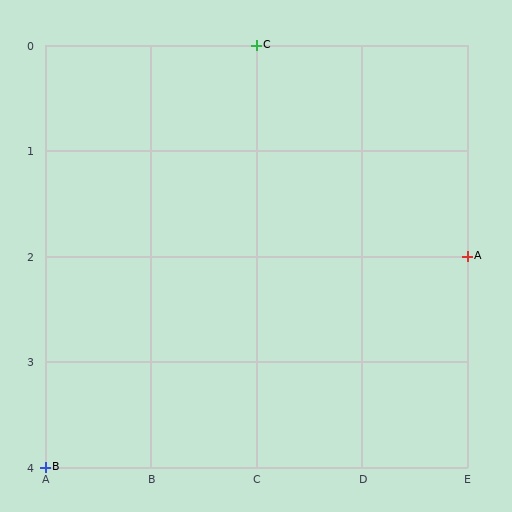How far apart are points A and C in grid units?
Points A and C are 2 columns and 2 rows apart (about 2.8 grid units diagonally).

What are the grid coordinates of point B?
Point B is at grid coordinates (A, 4).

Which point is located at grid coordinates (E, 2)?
Point A is at (E, 2).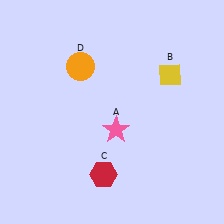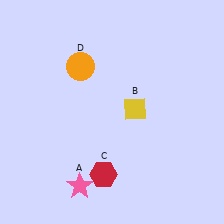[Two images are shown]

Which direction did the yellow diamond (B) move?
The yellow diamond (B) moved left.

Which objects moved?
The objects that moved are: the pink star (A), the yellow diamond (B).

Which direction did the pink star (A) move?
The pink star (A) moved down.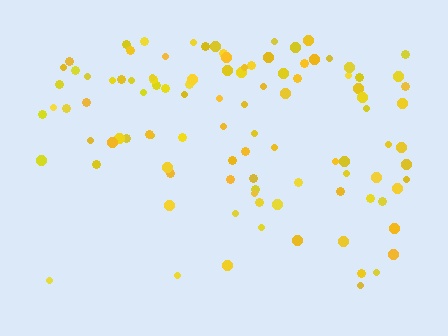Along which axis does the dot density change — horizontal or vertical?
Vertical.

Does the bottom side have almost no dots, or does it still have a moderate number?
Still a moderate number, just noticeably fewer than the top.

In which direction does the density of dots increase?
From bottom to top, with the top side densest.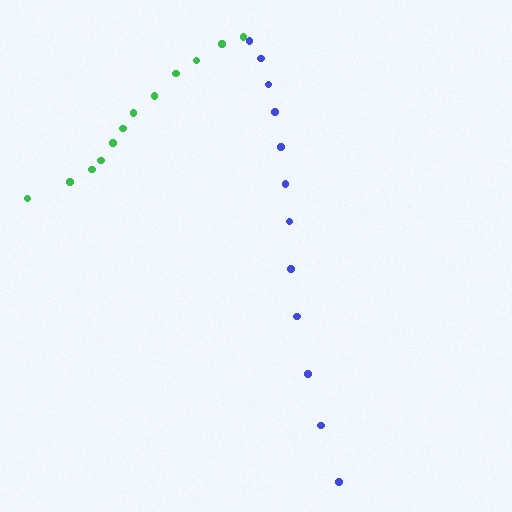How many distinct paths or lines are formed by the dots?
There are 2 distinct paths.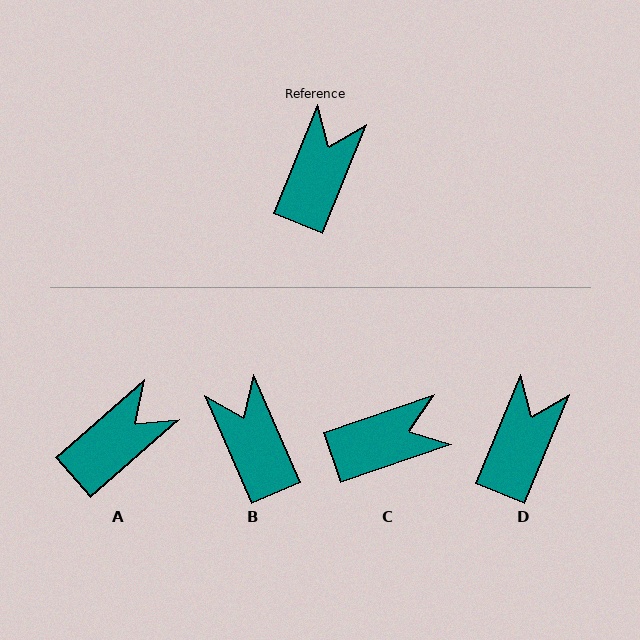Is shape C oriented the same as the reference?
No, it is off by about 49 degrees.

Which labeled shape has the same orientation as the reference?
D.